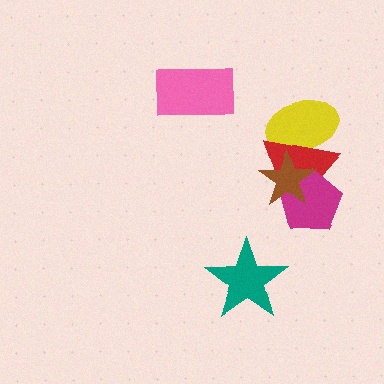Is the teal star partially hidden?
No, no other shape covers it.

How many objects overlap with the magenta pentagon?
2 objects overlap with the magenta pentagon.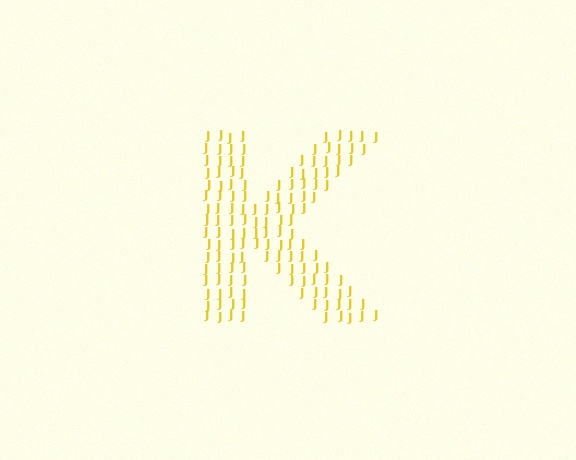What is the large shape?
The large shape is the letter K.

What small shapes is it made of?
It is made of small letter J's.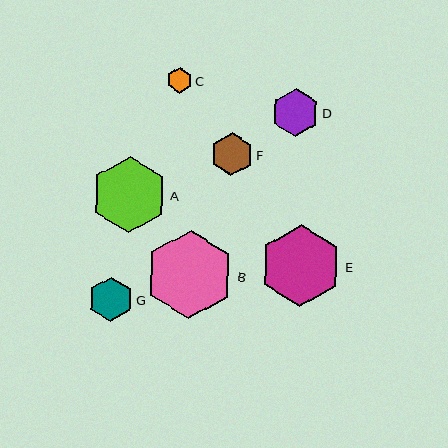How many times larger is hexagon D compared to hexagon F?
Hexagon D is approximately 1.1 times the size of hexagon F.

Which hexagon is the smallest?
Hexagon C is the smallest with a size of approximately 25 pixels.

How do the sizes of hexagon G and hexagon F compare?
Hexagon G and hexagon F are approximately the same size.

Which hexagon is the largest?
Hexagon B is the largest with a size of approximately 88 pixels.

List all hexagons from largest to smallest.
From largest to smallest: B, E, A, D, G, F, C.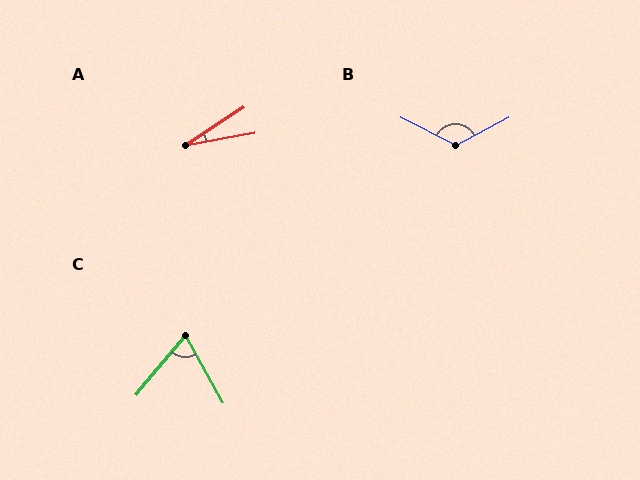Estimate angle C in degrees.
Approximately 68 degrees.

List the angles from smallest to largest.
A (23°), C (68°), B (125°).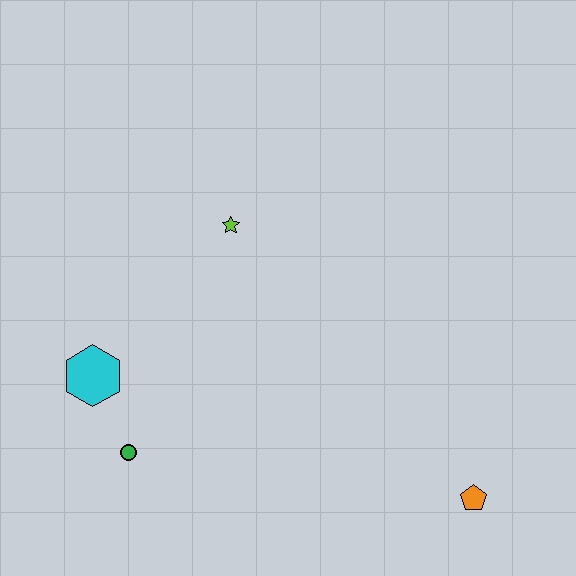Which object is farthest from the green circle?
The orange pentagon is farthest from the green circle.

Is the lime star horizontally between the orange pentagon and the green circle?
Yes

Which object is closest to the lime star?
The cyan hexagon is closest to the lime star.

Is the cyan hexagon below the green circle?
No